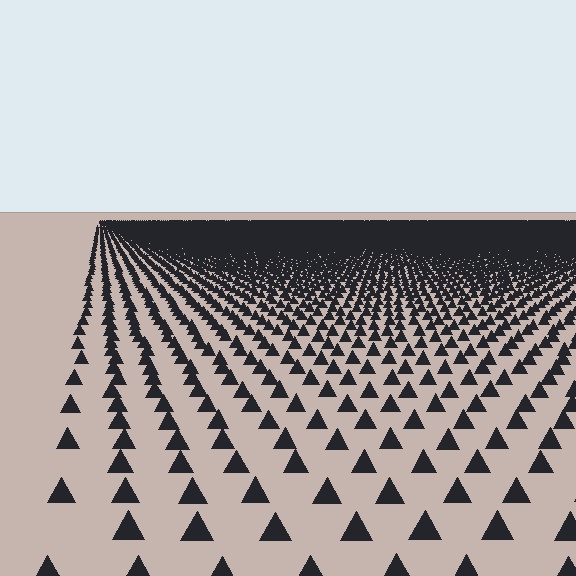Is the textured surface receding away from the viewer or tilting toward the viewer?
The surface is receding away from the viewer. Texture elements get smaller and denser toward the top.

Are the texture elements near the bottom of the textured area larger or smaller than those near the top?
Larger. Near the bottom, elements are closer to the viewer and appear at a bigger on-screen size.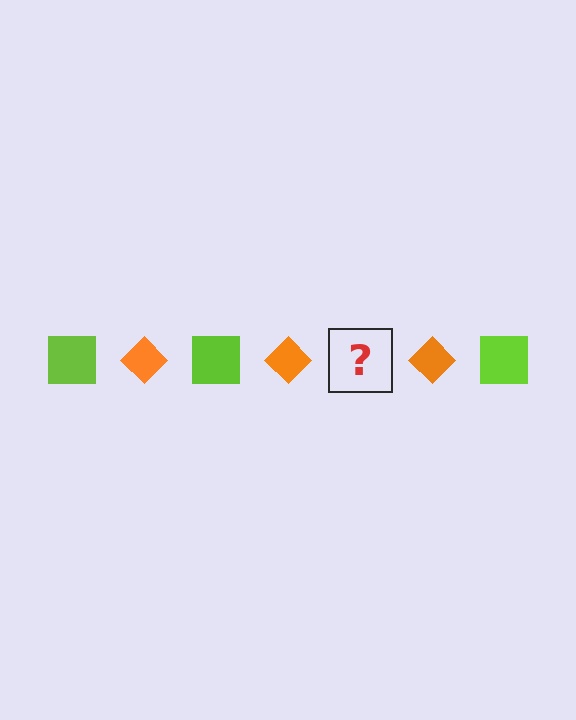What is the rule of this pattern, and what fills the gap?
The rule is that the pattern alternates between lime square and orange diamond. The gap should be filled with a lime square.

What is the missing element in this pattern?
The missing element is a lime square.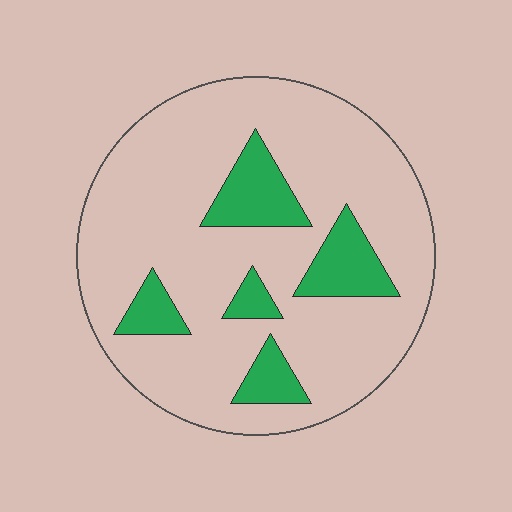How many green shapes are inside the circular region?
5.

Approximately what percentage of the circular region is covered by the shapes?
Approximately 20%.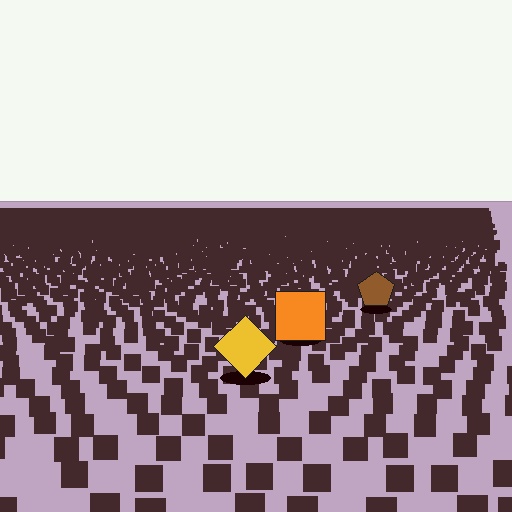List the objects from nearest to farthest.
From nearest to farthest: the yellow diamond, the orange square, the brown pentagon.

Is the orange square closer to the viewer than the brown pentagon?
Yes. The orange square is closer — you can tell from the texture gradient: the ground texture is coarser near it.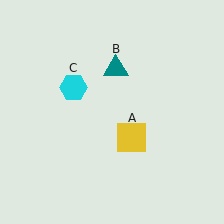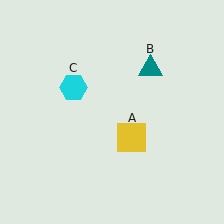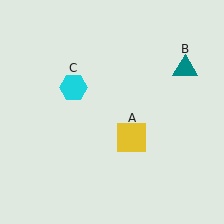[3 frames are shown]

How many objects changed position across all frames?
1 object changed position: teal triangle (object B).